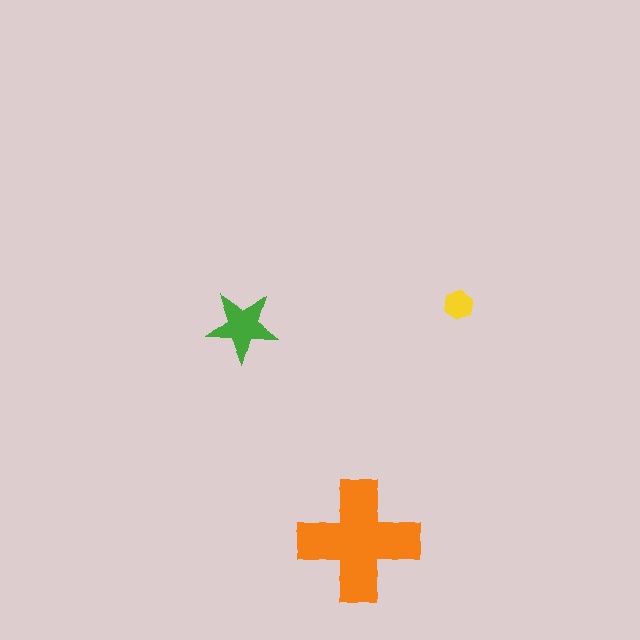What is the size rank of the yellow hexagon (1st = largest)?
3rd.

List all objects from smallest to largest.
The yellow hexagon, the green star, the orange cross.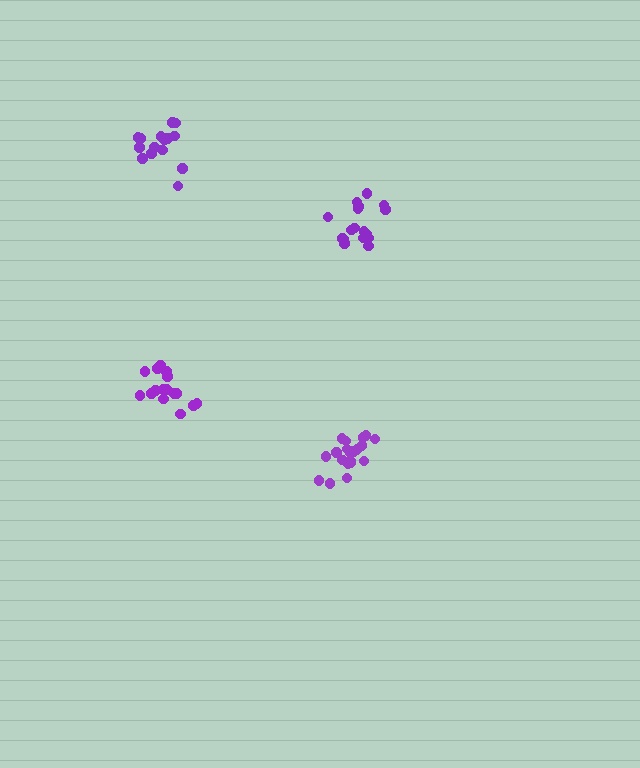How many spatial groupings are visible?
There are 4 spatial groupings.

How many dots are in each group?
Group 1: 20 dots, Group 2: 16 dots, Group 3: 15 dots, Group 4: 17 dots (68 total).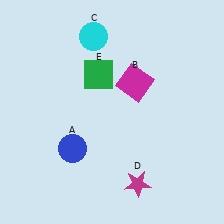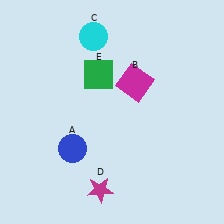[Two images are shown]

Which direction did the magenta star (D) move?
The magenta star (D) moved left.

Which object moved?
The magenta star (D) moved left.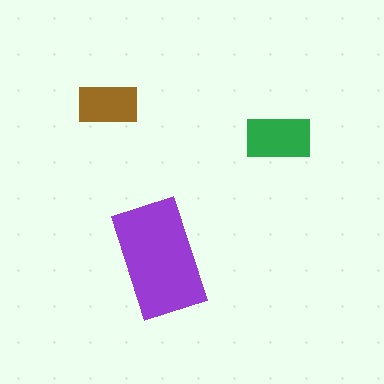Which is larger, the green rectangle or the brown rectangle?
The green one.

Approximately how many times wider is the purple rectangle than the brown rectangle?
About 2 times wider.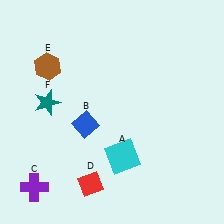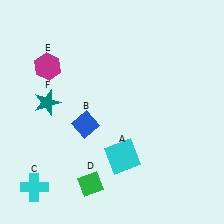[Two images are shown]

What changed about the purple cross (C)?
In Image 1, C is purple. In Image 2, it changed to cyan.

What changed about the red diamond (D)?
In Image 1, D is red. In Image 2, it changed to green.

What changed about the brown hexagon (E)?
In Image 1, E is brown. In Image 2, it changed to magenta.